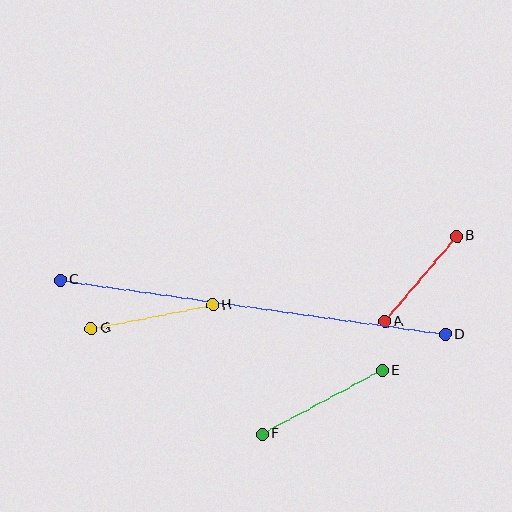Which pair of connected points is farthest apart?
Points C and D are farthest apart.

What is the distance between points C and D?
The distance is approximately 389 pixels.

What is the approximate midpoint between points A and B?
The midpoint is at approximately (420, 279) pixels.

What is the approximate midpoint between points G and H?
The midpoint is at approximately (152, 317) pixels.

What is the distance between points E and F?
The distance is approximately 136 pixels.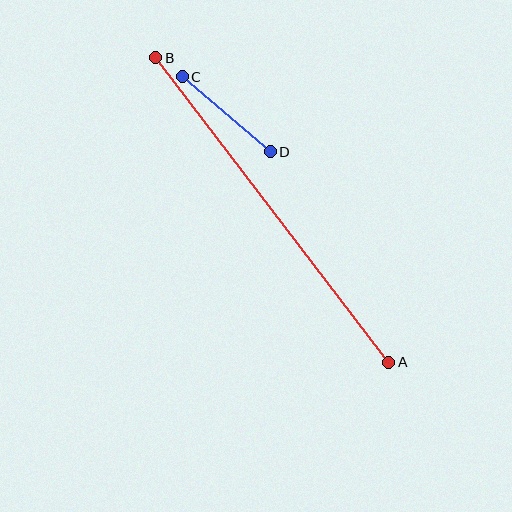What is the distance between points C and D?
The distance is approximately 116 pixels.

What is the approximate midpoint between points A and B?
The midpoint is at approximately (272, 210) pixels.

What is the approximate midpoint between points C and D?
The midpoint is at approximately (226, 114) pixels.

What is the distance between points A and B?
The distance is approximately 383 pixels.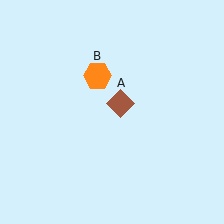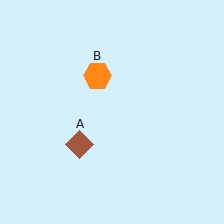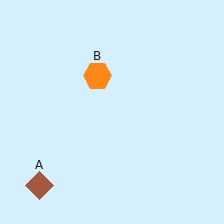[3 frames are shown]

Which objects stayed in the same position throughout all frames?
Orange hexagon (object B) remained stationary.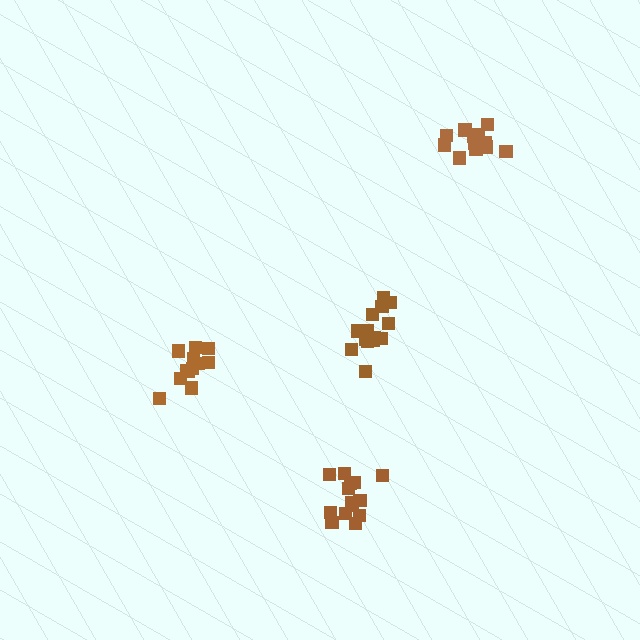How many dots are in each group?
Group 1: 13 dots, Group 2: 12 dots, Group 3: 15 dots, Group 4: 14 dots (54 total).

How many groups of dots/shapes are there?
There are 4 groups.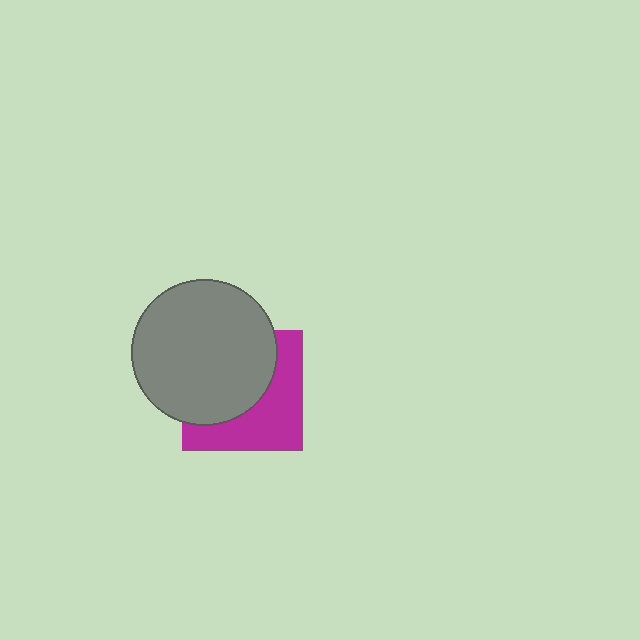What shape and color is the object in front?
The object in front is a gray circle.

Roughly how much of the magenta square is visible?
About half of it is visible (roughly 46%).